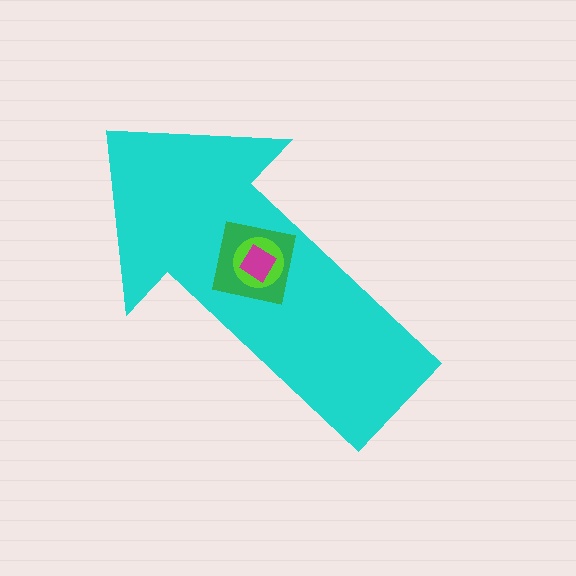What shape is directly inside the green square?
The lime circle.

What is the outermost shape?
The cyan arrow.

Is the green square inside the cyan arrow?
Yes.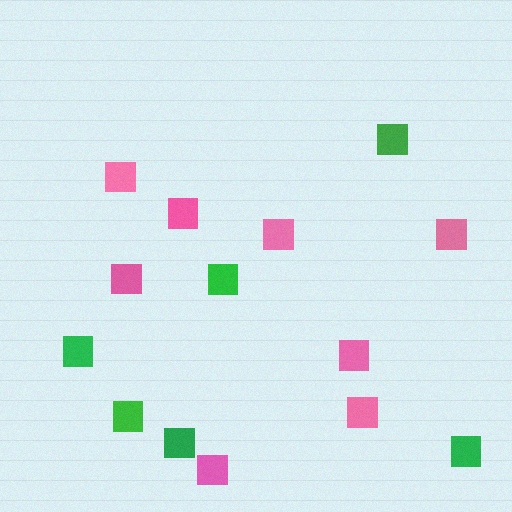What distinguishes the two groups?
There are 2 groups: one group of pink squares (8) and one group of green squares (6).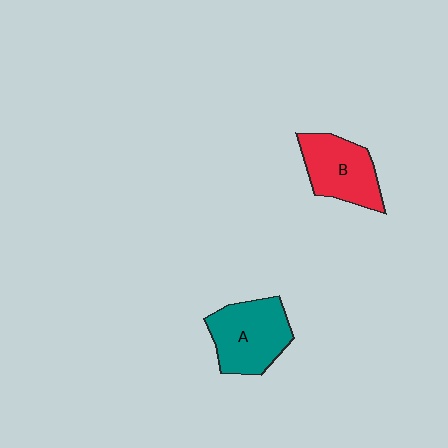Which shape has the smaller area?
Shape B (red).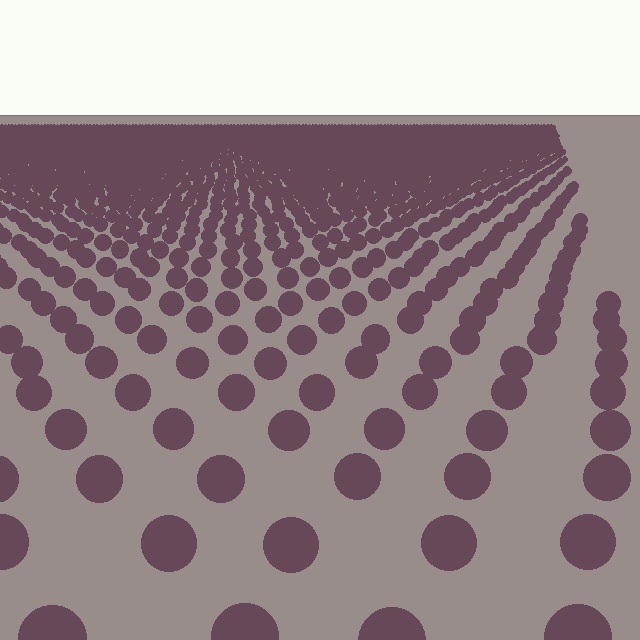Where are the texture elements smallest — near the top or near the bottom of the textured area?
Near the top.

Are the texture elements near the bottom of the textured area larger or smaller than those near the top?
Larger. Near the bottom, elements are closer to the viewer and appear at a bigger on-screen size.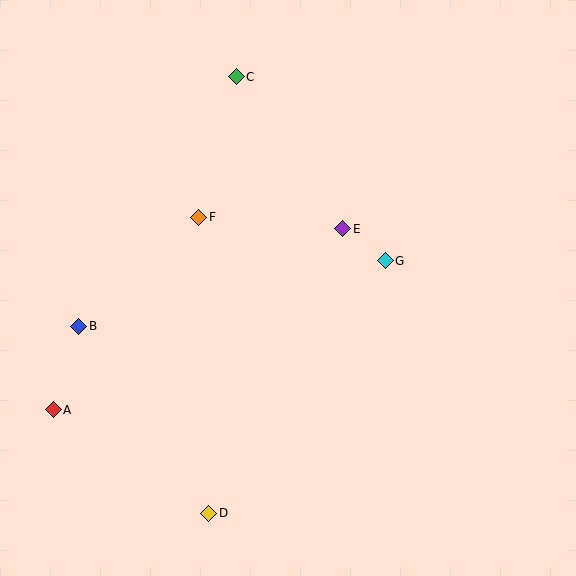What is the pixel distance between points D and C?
The distance between D and C is 437 pixels.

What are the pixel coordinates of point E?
Point E is at (343, 229).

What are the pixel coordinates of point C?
Point C is at (236, 77).